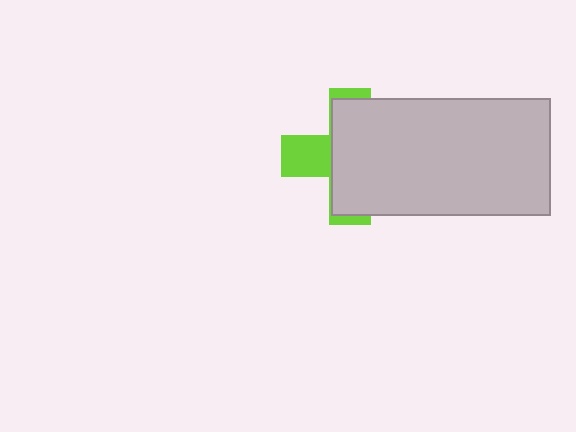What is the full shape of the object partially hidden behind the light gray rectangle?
The partially hidden object is a lime cross.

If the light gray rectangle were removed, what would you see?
You would see the complete lime cross.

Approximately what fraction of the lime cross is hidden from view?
Roughly 69% of the lime cross is hidden behind the light gray rectangle.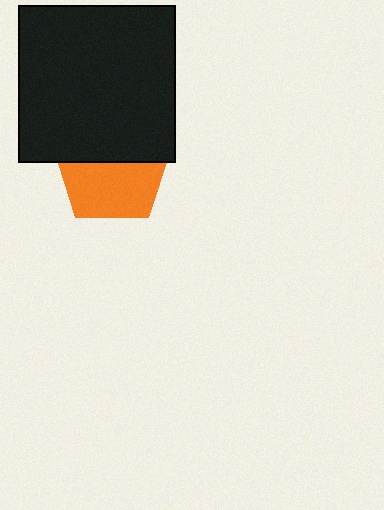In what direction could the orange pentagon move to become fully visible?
The orange pentagon could move down. That would shift it out from behind the black square entirely.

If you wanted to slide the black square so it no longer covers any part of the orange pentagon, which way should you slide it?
Slide it up — that is the most direct way to separate the two shapes.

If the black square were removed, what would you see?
You would see the complete orange pentagon.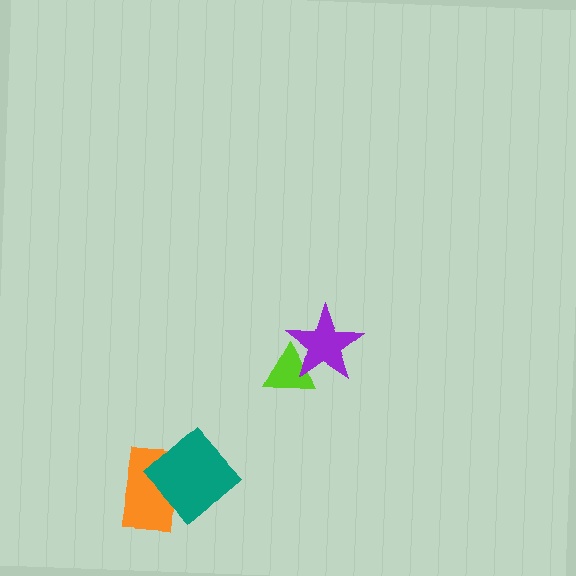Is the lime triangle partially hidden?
Yes, it is partially covered by another shape.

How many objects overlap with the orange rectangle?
1 object overlaps with the orange rectangle.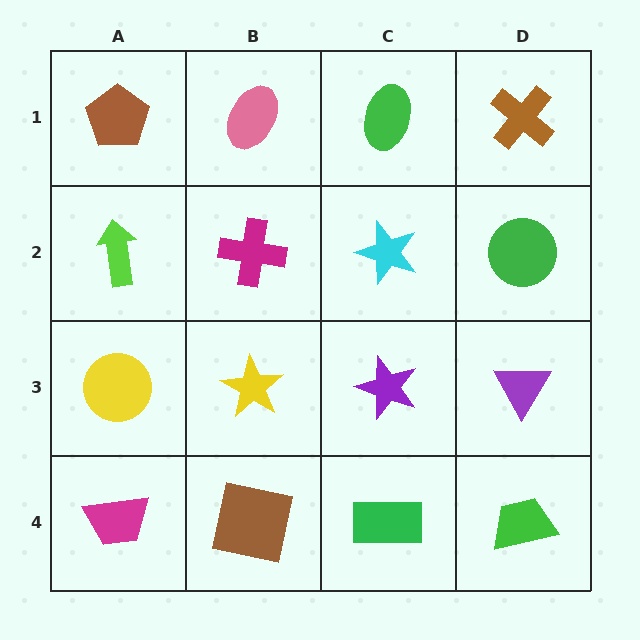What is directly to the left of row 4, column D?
A green rectangle.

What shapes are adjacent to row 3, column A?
A lime arrow (row 2, column A), a magenta trapezoid (row 4, column A), a yellow star (row 3, column B).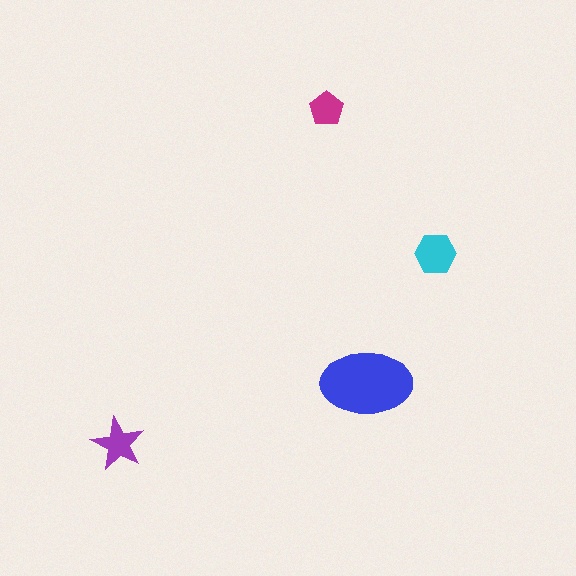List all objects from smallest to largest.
The magenta pentagon, the purple star, the cyan hexagon, the blue ellipse.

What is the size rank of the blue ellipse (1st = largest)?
1st.